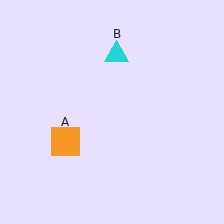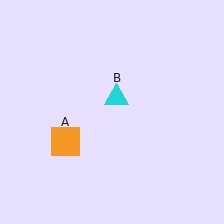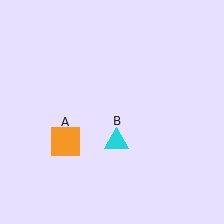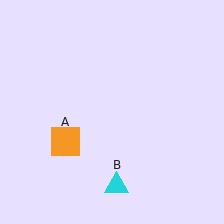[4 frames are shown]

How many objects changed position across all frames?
1 object changed position: cyan triangle (object B).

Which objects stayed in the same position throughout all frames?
Orange square (object A) remained stationary.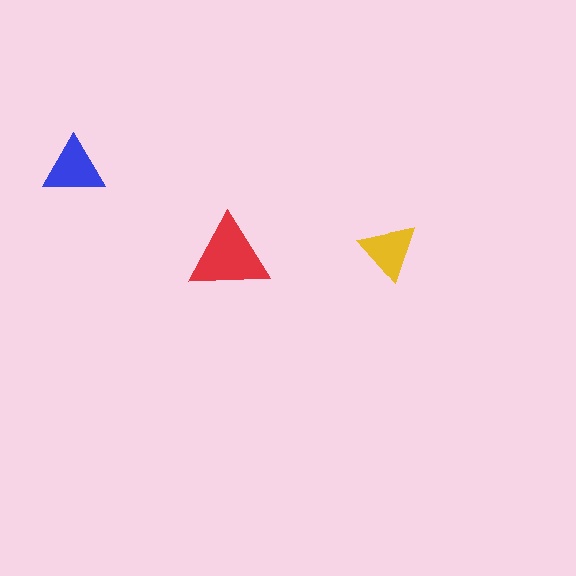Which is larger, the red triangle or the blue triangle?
The red one.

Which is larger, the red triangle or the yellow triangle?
The red one.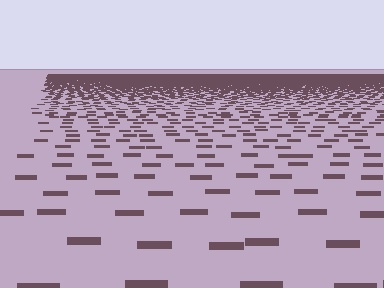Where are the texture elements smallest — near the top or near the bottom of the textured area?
Near the top.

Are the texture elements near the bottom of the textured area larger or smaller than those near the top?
Larger. Near the bottom, elements are closer to the viewer and appear at a bigger on-screen size.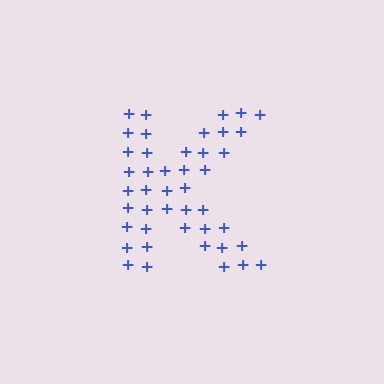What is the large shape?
The large shape is the letter K.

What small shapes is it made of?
It is made of small plus signs.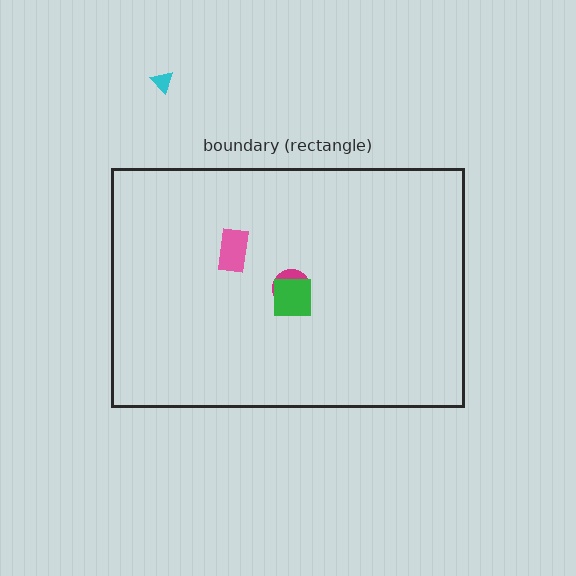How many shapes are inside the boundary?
3 inside, 1 outside.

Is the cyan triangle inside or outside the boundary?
Outside.